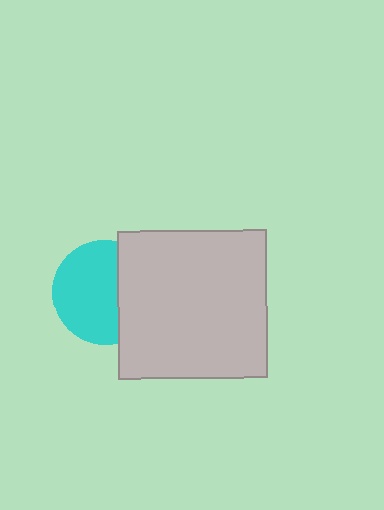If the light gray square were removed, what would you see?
You would see the complete cyan circle.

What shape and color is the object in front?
The object in front is a light gray square.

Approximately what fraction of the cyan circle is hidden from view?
Roughly 34% of the cyan circle is hidden behind the light gray square.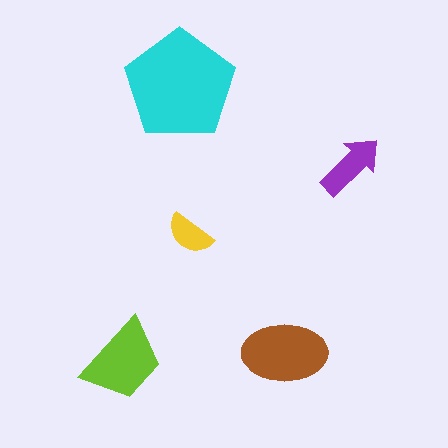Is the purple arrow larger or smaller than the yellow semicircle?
Larger.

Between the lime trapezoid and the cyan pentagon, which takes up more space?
The cyan pentagon.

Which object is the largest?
The cyan pentagon.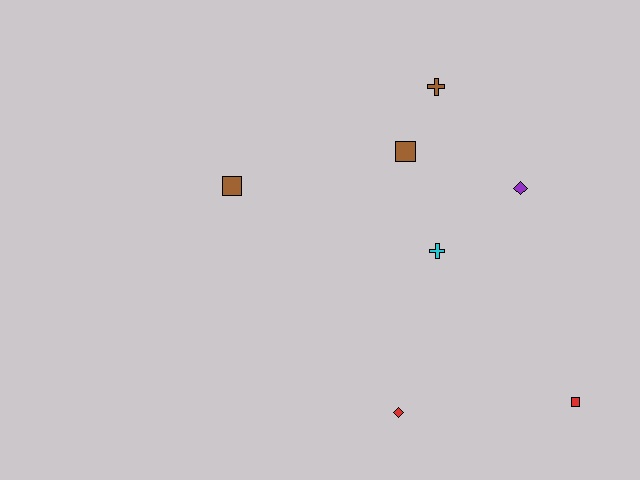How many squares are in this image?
There are 3 squares.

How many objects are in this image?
There are 7 objects.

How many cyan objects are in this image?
There is 1 cyan object.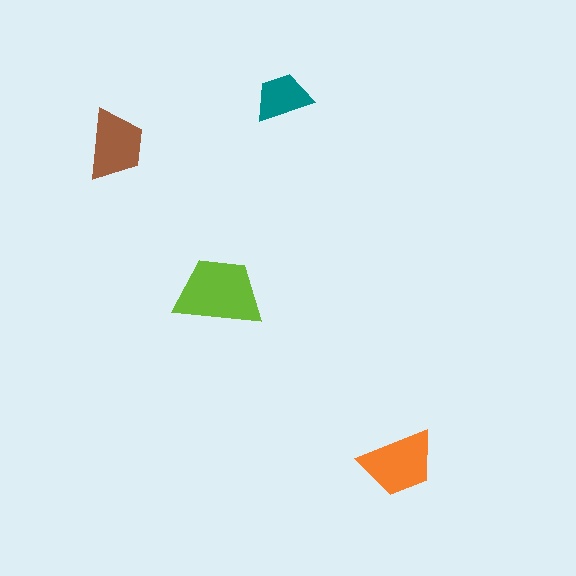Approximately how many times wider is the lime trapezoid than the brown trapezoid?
About 1.5 times wider.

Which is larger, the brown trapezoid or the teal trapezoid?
The brown one.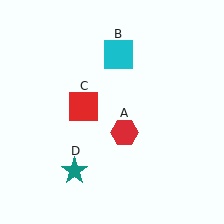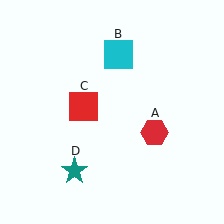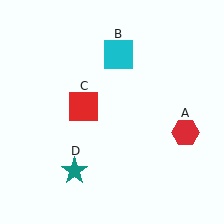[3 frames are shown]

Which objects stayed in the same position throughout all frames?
Cyan square (object B) and red square (object C) and teal star (object D) remained stationary.